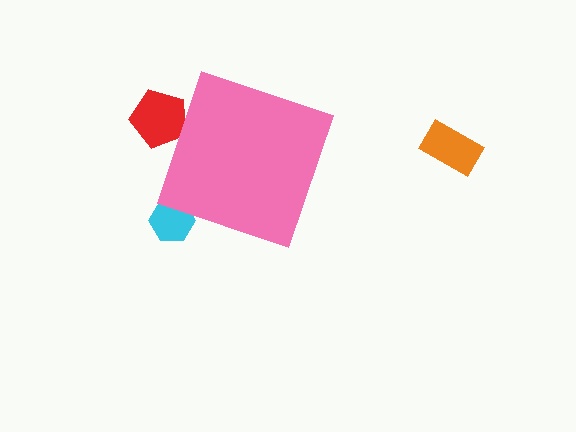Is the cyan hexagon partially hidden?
Yes, the cyan hexagon is partially hidden behind the pink diamond.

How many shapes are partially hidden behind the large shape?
2 shapes are partially hidden.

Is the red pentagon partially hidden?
Yes, the red pentagon is partially hidden behind the pink diamond.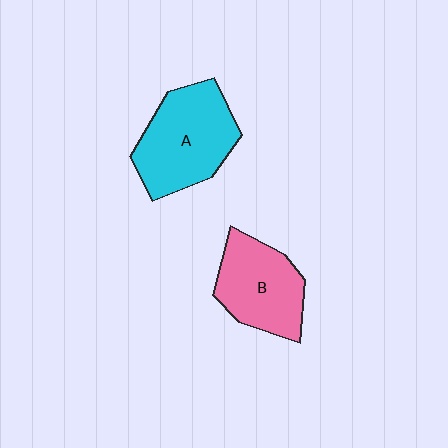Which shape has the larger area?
Shape A (cyan).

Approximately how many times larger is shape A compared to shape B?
Approximately 1.2 times.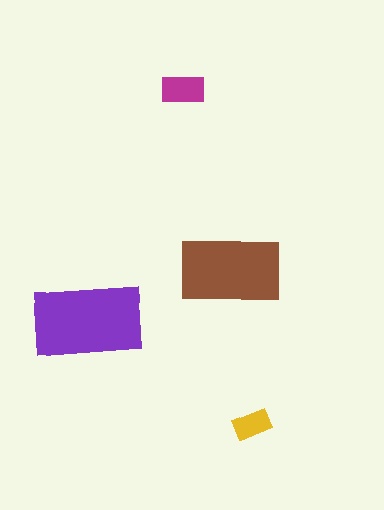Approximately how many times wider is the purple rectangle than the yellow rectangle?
About 3 times wider.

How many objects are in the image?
There are 4 objects in the image.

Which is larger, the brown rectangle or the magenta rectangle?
The brown one.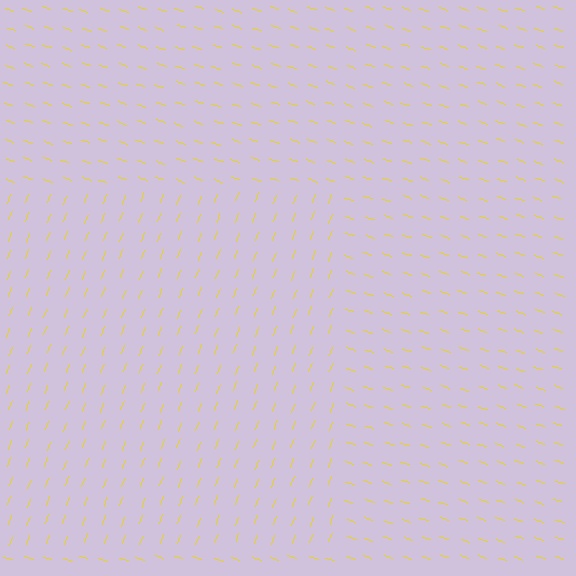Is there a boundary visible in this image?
Yes, there is a texture boundary formed by a change in line orientation.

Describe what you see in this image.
The image is filled with small yellow line segments. A rectangle region in the image has lines oriented differently from the surrounding lines, creating a visible texture boundary.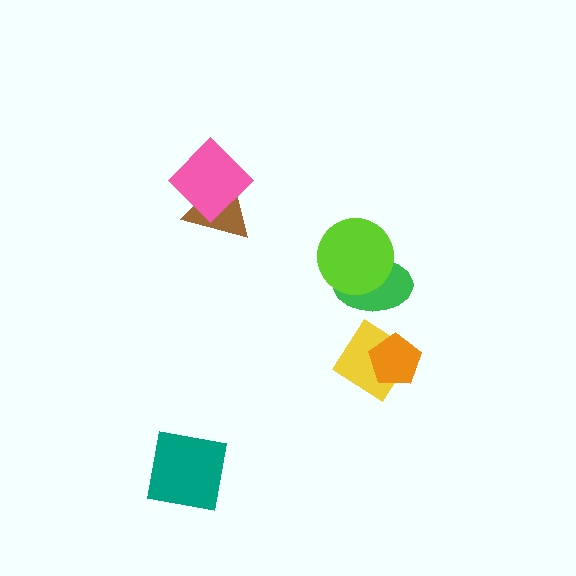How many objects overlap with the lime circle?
1 object overlaps with the lime circle.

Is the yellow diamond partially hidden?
Yes, it is partially covered by another shape.